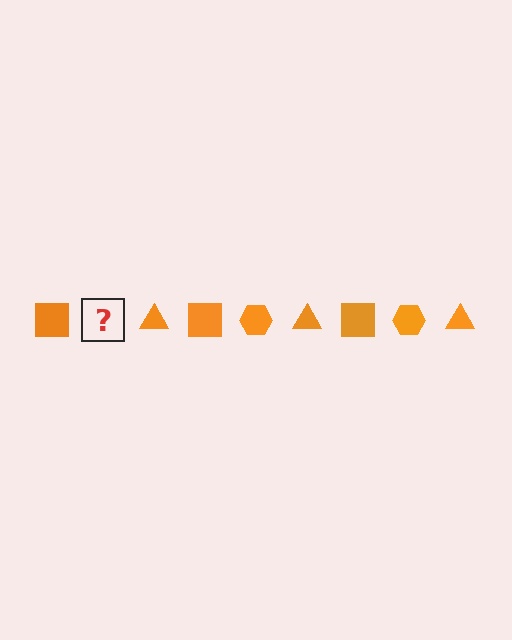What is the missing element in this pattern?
The missing element is an orange hexagon.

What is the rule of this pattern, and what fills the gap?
The rule is that the pattern cycles through square, hexagon, triangle shapes in orange. The gap should be filled with an orange hexagon.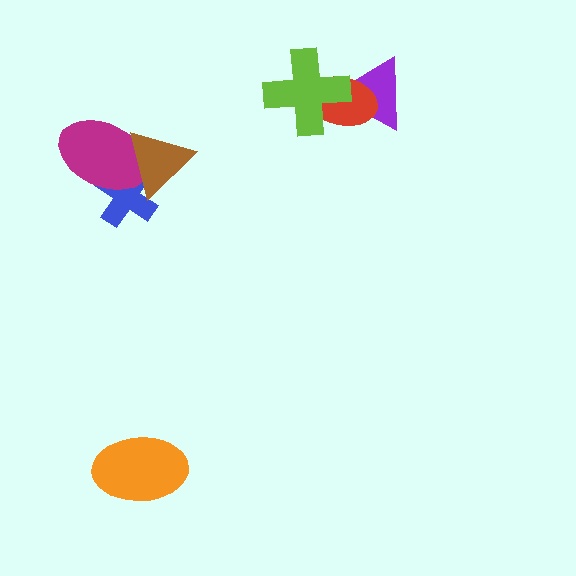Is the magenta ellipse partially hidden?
Yes, it is partially covered by another shape.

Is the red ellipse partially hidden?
Yes, it is partially covered by another shape.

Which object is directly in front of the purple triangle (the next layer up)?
The red ellipse is directly in front of the purple triangle.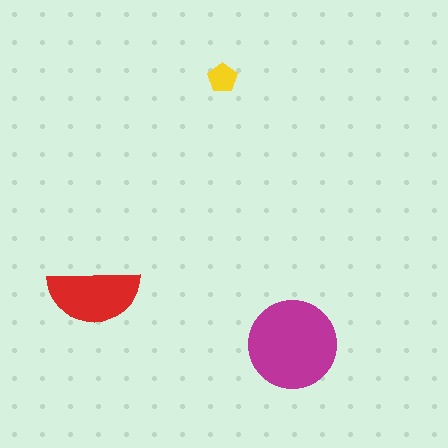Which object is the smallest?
The yellow pentagon.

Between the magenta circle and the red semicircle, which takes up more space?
The magenta circle.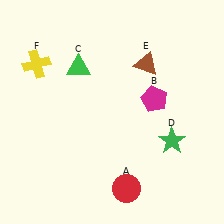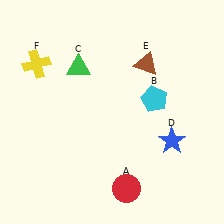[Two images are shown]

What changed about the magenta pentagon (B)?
In Image 1, B is magenta. In Image 2, it changed to cyan.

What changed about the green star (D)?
In Image 1, D is green. In Image 2, it changed to blue.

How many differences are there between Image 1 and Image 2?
There are 2 differences between the two images.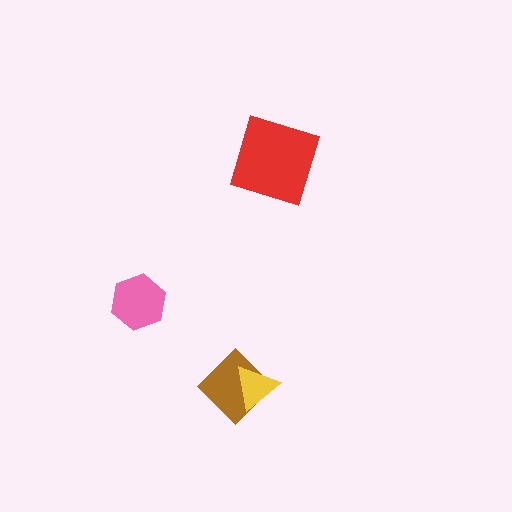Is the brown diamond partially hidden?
Yes, it is partially covered by another shape.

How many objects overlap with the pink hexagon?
0 objects overlap with the pink hexagon.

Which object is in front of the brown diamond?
The yellow triangle is in front of the brown diamond.